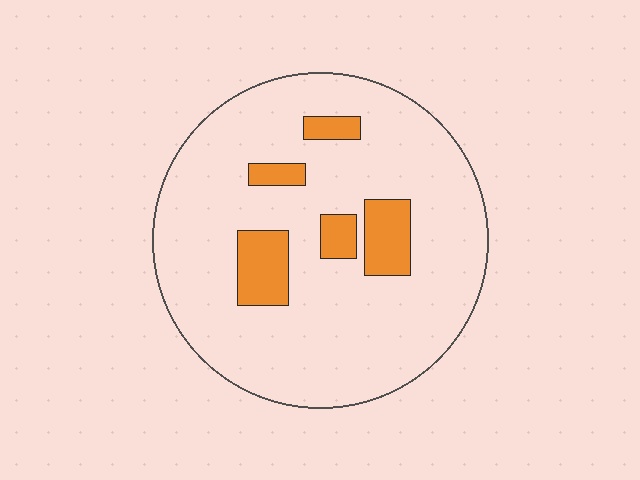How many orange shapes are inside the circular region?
5.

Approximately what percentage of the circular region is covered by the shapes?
Approximately 15%.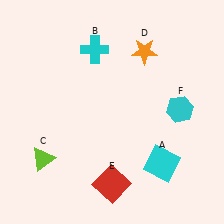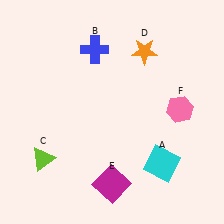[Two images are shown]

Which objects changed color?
B changed from cyan to blue. E changed from red to magenta. F changed from cyan to pink.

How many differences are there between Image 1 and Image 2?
There are 3 differences between the two images.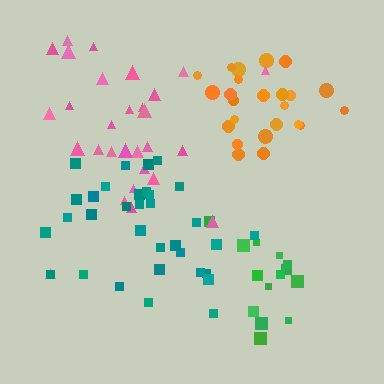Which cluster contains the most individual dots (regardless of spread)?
Teal (34).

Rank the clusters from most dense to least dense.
orange, green, teal, pink.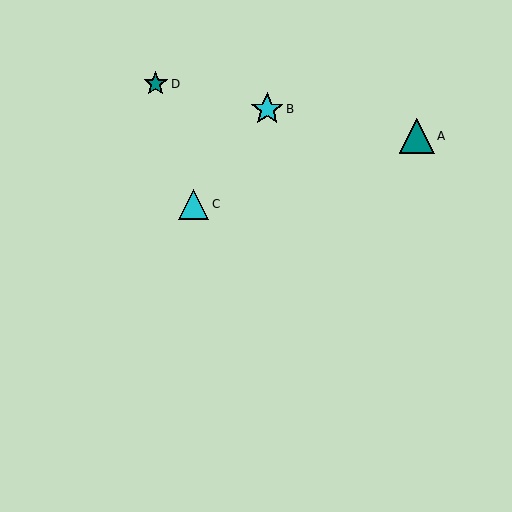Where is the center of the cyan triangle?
The center of the cyan triangle is at (194, 204).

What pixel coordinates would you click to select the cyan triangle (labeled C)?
Click at (194, 204) to select the cyan triangle C.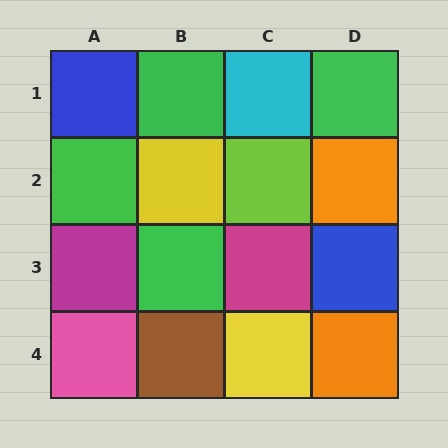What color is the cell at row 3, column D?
Blue.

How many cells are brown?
1 cell is brown.